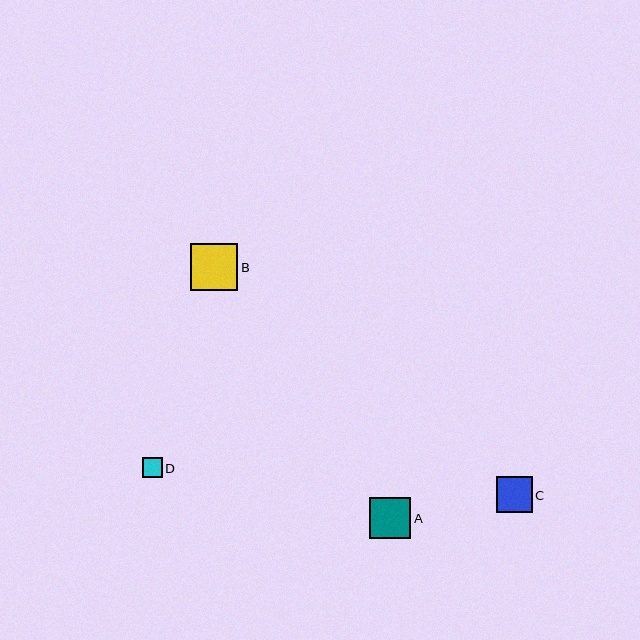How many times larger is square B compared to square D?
Square B is approximately 2.4 times the size of square D.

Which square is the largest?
Square B is the largest with a size of approximately 47 pixels.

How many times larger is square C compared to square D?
Square C is approximately 1.8 times the size of square D.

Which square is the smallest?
Square D is the smallest with a size of approximately 19 pixels.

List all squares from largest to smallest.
From largest to smallest: B, A, C, D.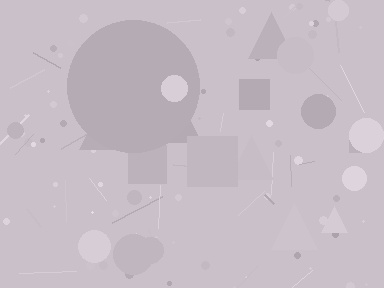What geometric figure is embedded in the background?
A circle is embedded in the background.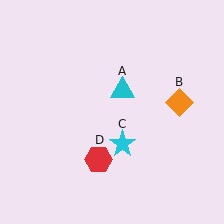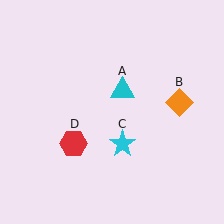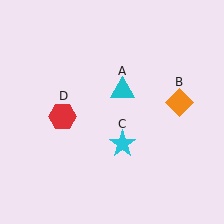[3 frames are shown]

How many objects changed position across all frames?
1 object changed position: red hexagon (object D).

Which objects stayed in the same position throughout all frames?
Cyan triangle (object A) and orange diamond (object B) and cyan star (object C) remained stationary.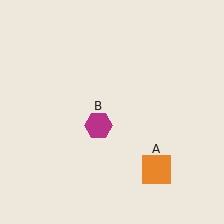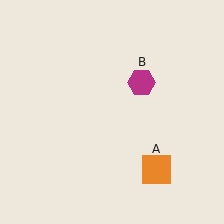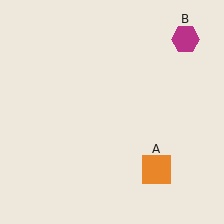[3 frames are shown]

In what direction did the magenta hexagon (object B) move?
The magenta hexagon (object B) moved up and to the right.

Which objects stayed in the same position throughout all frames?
Orange square (object A) remained stationary.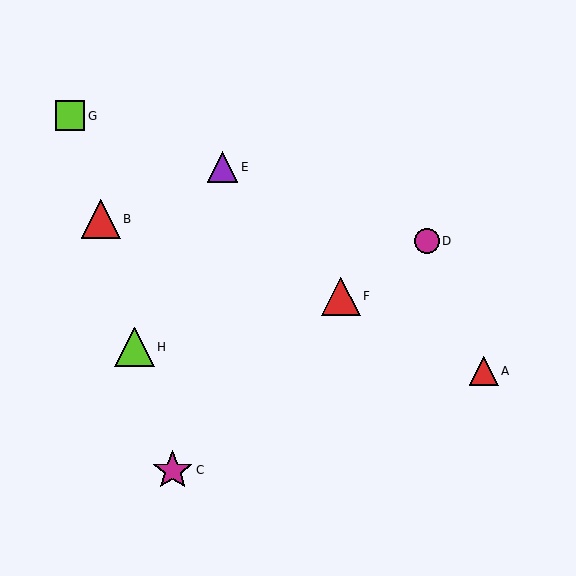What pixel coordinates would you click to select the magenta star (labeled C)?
Click at (173, 470) to select the magenta star C.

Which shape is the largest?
The magenta star (labeled C) is the largest.